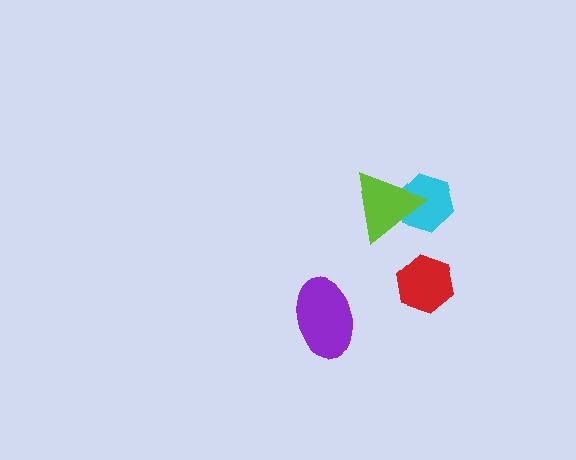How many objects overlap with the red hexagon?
0 objects overlap with the red hexagon.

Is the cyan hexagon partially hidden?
Yes, it is partially covered by another shape.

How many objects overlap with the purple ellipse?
0 objects overlap with the purple ellipse.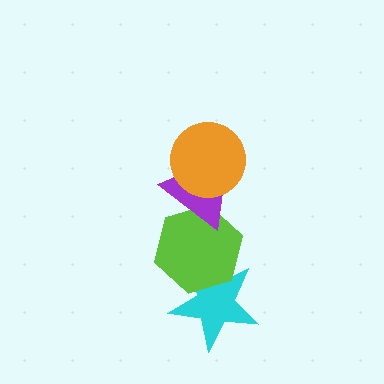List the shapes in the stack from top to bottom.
From top to bottom: the orange circle, the purple triangle, the lime hexagon, the cyan star.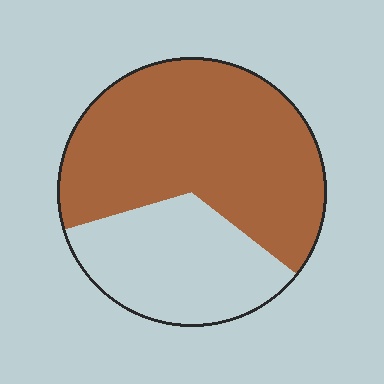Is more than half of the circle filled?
Yes.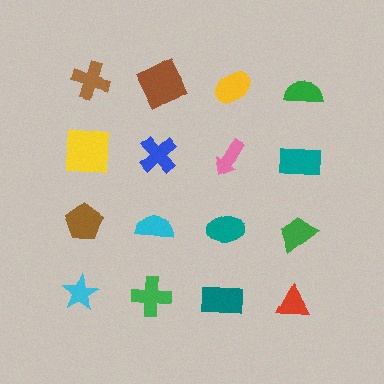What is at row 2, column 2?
A blue cross.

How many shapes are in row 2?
4 shapes.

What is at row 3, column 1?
A brown pentagon.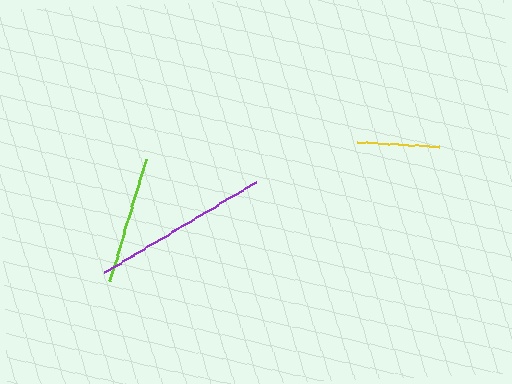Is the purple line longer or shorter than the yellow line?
The purple line is longer than the yellow line.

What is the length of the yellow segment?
The yellow segment is approximately 82 pixels long.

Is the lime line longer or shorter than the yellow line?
The lime line is longer than the yellow line.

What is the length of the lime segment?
The lime segment is approximately 127 pixels long.